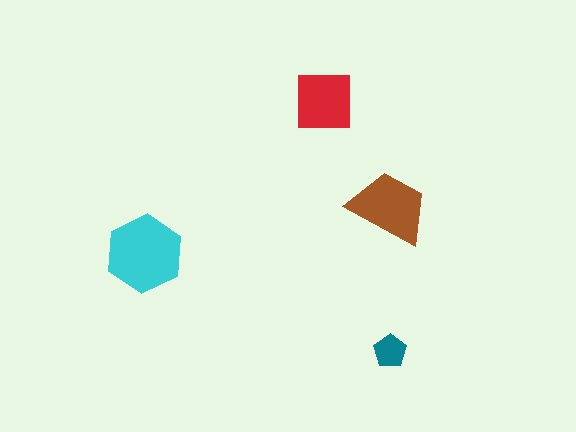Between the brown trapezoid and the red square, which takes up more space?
The brown trapezoid.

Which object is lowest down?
The teal pentagon is bottommost.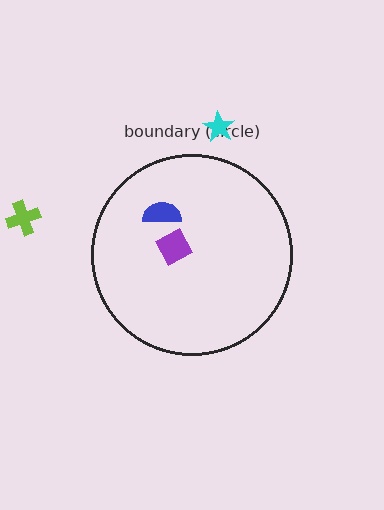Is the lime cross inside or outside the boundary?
Outside.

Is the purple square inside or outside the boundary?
Inside.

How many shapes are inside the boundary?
2 inside, 2 outside.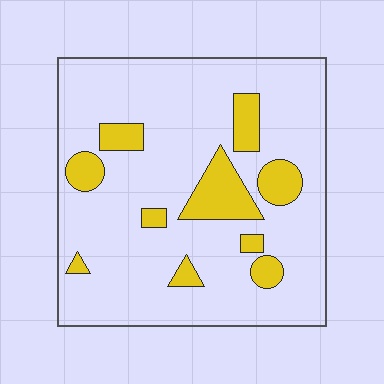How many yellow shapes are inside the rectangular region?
10.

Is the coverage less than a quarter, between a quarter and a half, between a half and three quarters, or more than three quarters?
Less than a quarter.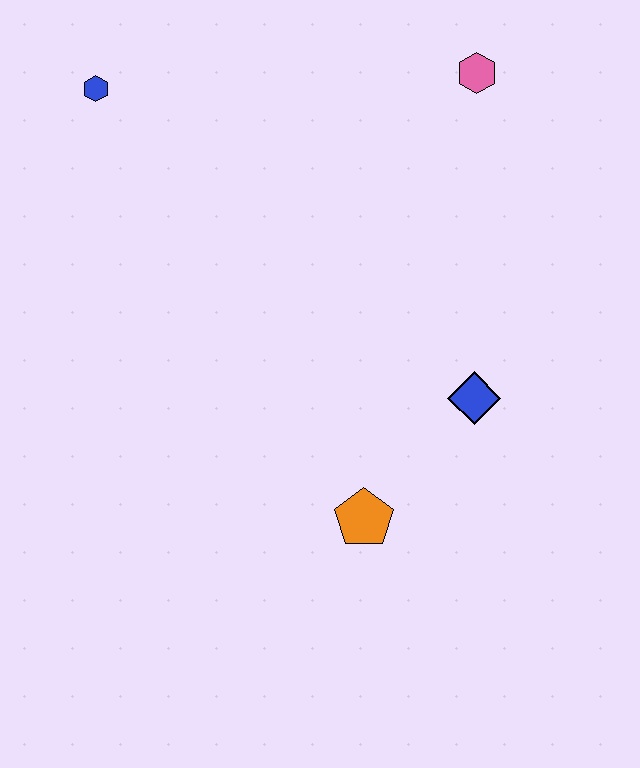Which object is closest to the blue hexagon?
The pink hexagon is closest to the blue hexagon.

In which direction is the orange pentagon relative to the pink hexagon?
The orange pentagon is below the pink hexagon.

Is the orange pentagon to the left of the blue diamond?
Yes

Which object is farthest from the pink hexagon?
The orange pentagon is farthest from the pink hexagon.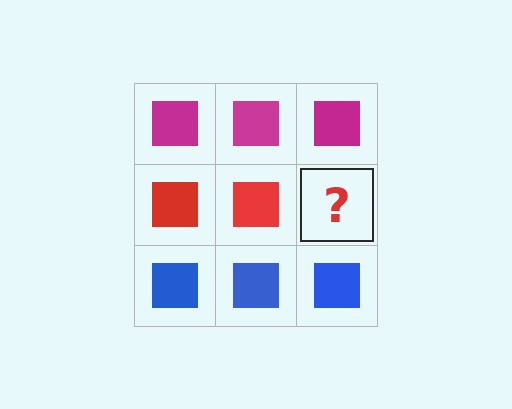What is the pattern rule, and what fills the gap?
The rule is that each row has a consistent color. The gap should be filled with a red square.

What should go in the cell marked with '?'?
The missing cell should contain a red square.